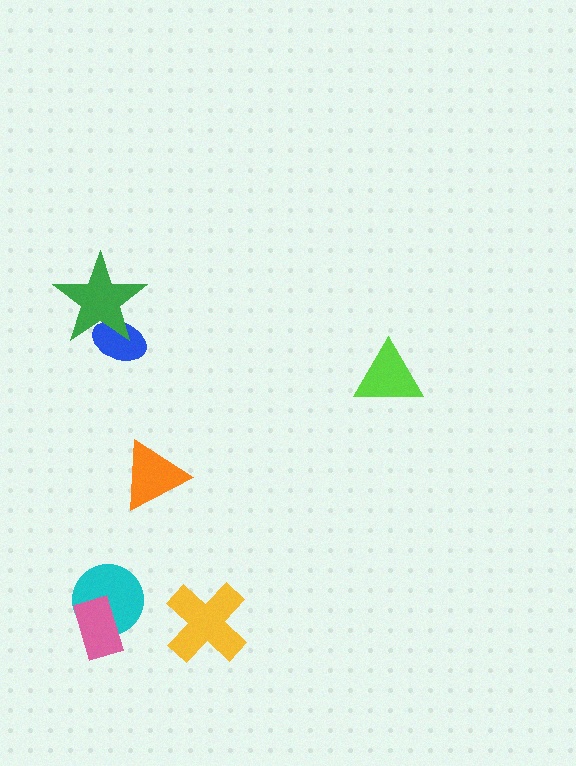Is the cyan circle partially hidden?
Yes, it is partially covered by another shape.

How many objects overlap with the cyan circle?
1 object overlaps with the cyan circle.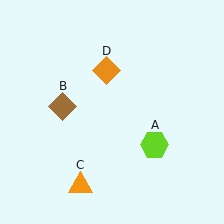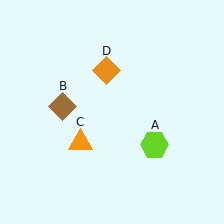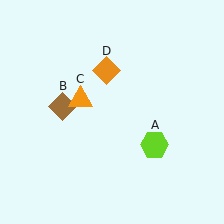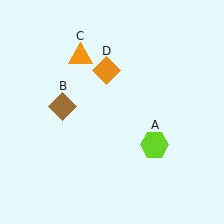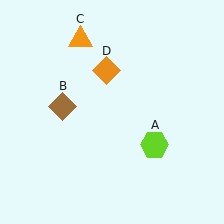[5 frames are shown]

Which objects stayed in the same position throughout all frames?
Lime hexagon (object A) and brown diamond (object B) and orange diamond (object D) remained stationary.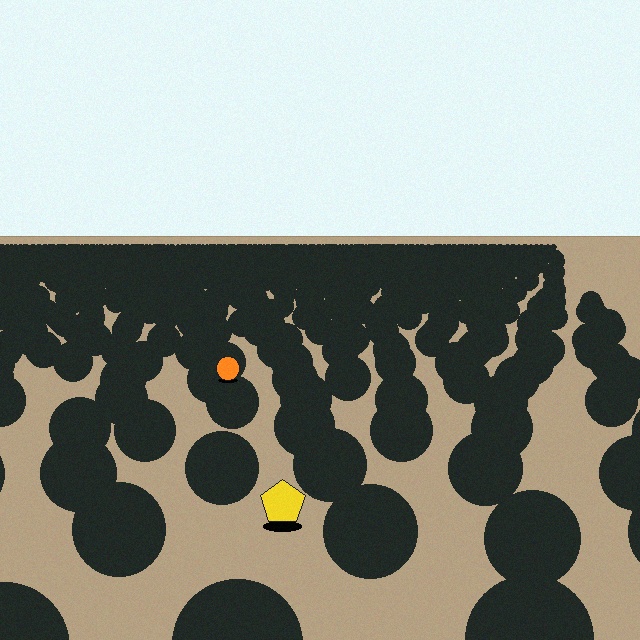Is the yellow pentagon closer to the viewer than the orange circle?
Yes. The yellow pentagon is closer — you can tell from the texture gradient: the ground texture is coarser near it.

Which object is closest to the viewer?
The yellow pentagon is closest. The texture marks near it are larger and more spread out.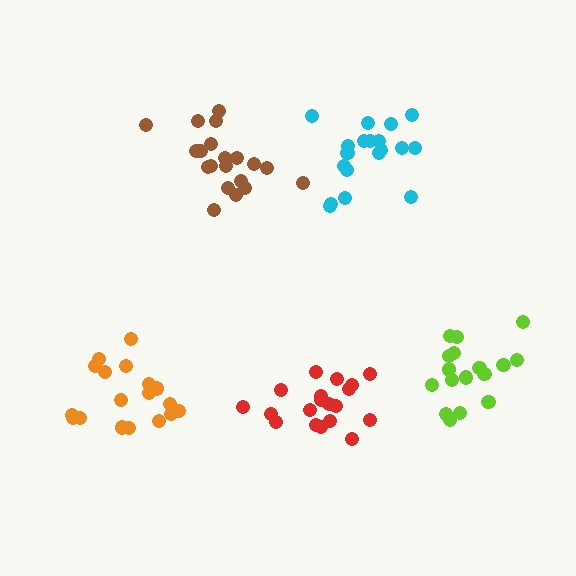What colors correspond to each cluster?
The clusters are colored: brown, lime, orange, red, cyan.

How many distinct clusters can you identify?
There are 5 distinct clusters.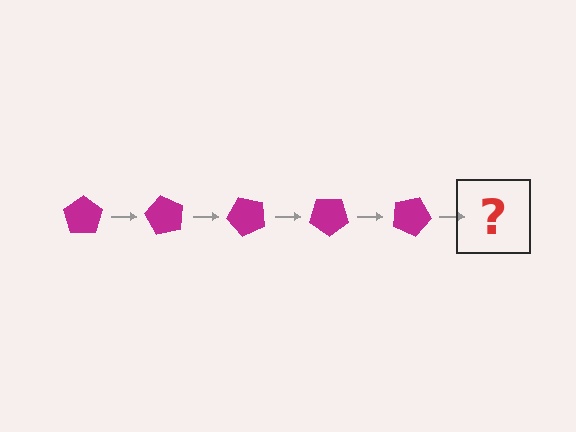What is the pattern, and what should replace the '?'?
The pattern is that the pentagon rotates 60 degrees each step. The '?' should be a magenta pentagon rotated 300 degrees.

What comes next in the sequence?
The next element should be a magenta pentagon rotated 300 degrees.